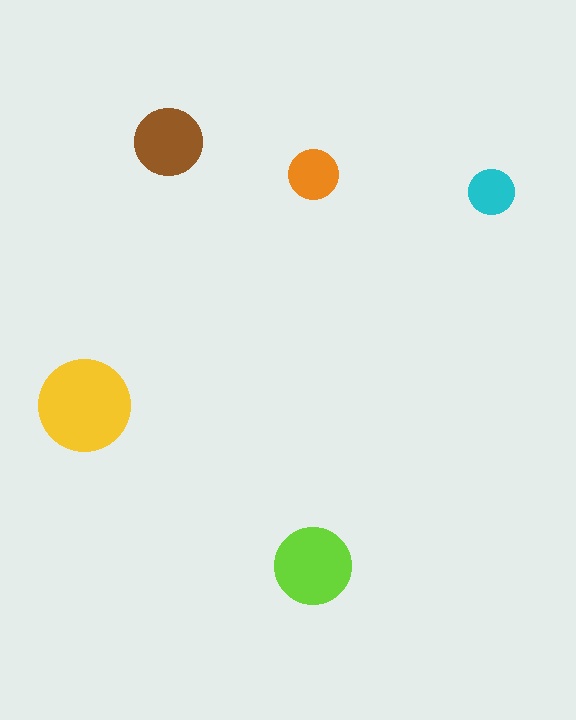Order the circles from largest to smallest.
the yellow one, the lime one, the brown one, the orange one, the cyan one.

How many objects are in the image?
There are 5 objects in the image.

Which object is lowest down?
The lime circle is bottommost.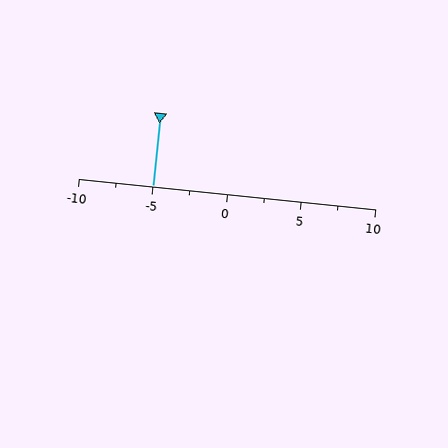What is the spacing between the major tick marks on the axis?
The major ticks are spaced 5 apart.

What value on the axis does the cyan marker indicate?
The marker indicates approximately -5.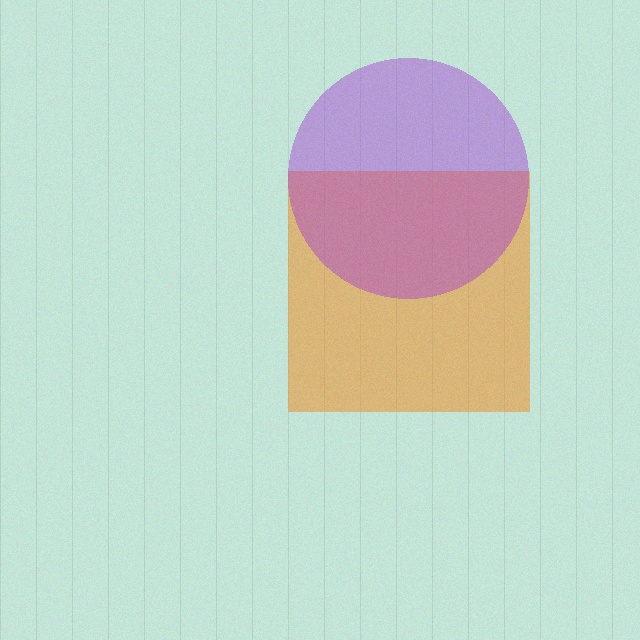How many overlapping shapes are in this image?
There are 2 overlapping shapes in the image.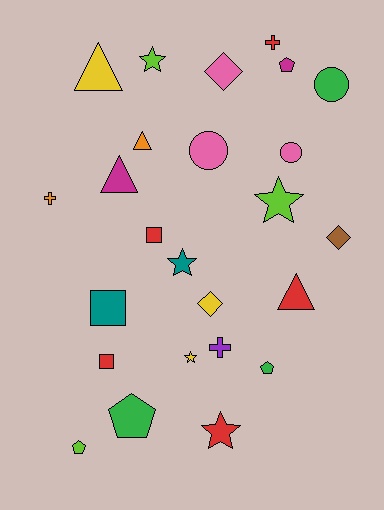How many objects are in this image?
There are 25 objects.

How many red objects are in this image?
There are 5 red objects.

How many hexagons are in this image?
There are no hexagons.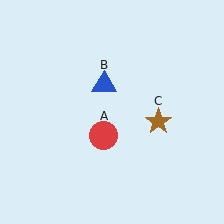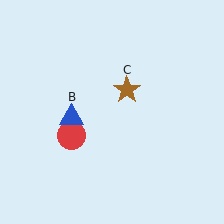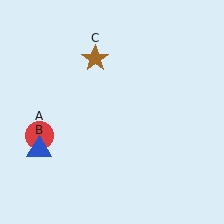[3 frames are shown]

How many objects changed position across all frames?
3 objects changed position: red circle (object A), blue triangle (object B), brown star (object C).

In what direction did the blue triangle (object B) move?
The blue triangle (object B) moved down and to the left.